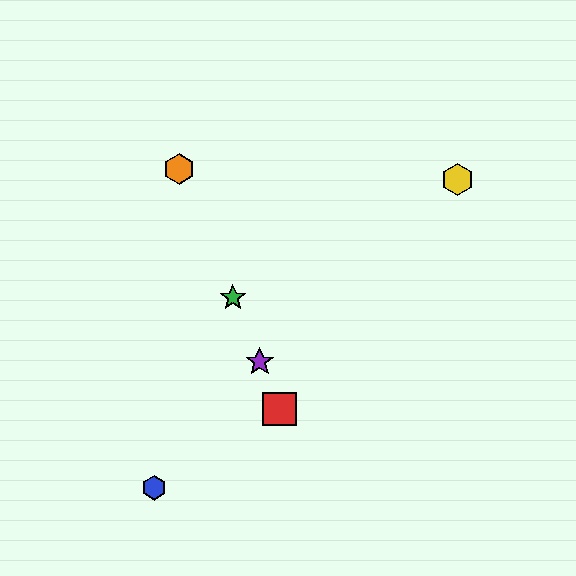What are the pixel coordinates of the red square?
The red square is at (280, 409).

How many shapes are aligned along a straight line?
4 shapes (the red square, the green star, the purple star, the orange hexagon) are aligned along a straight line.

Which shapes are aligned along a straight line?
The red square, the green star, the purple star, the orange hexagon are aligned along a straight line.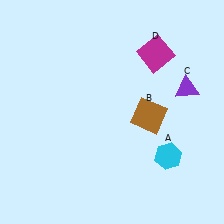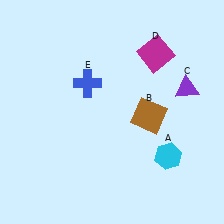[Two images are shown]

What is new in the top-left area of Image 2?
A blue cross (E) was added in the top-left area of Image 2.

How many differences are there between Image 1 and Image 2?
There is 1 difference between the two images.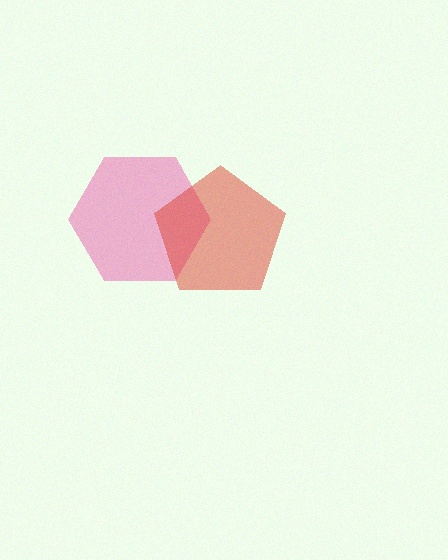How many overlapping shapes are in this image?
There are 2 overlapping shapes in the image.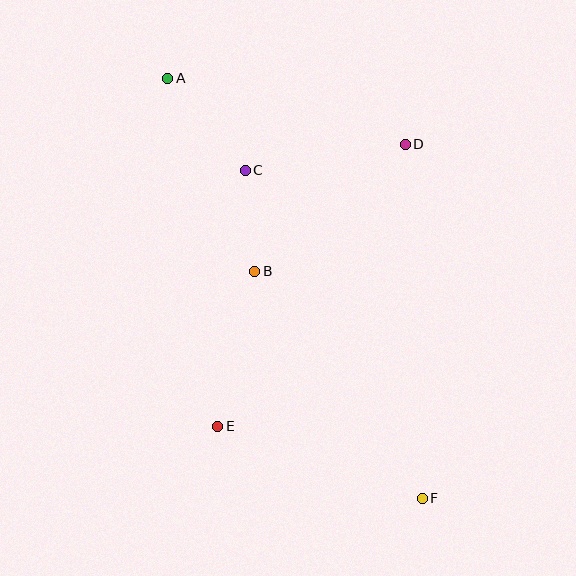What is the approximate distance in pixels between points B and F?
The distance between B and F is approximately 282 pixels.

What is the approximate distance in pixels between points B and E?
The distance between B and E is approximately 160 pixels.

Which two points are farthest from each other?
Points A and F are farthest from each other.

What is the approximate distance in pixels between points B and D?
The distance between B and D is approximately 197 pixels.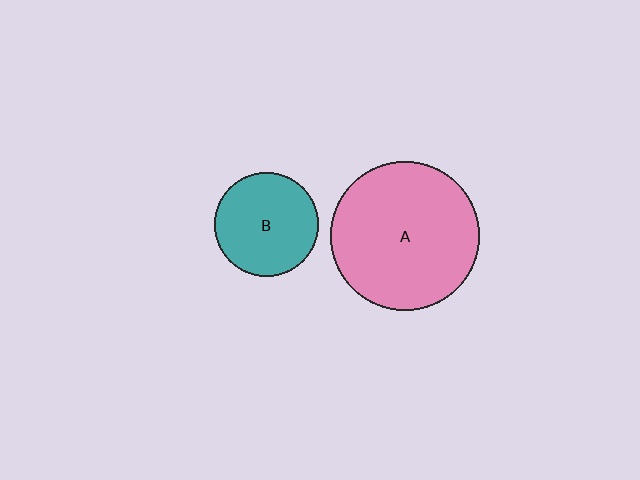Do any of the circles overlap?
No, none of the circles overlap.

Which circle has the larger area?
Circle A (pink).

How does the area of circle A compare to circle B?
Approximately 2.1 times.